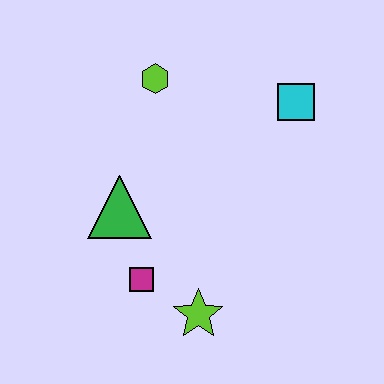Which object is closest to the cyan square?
The lime hexagon is closest to the cyan square.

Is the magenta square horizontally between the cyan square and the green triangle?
Yes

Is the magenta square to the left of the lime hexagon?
Yes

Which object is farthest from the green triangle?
The cyan square is farthest from the green triangle.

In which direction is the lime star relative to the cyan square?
The lime star is below the cyan square.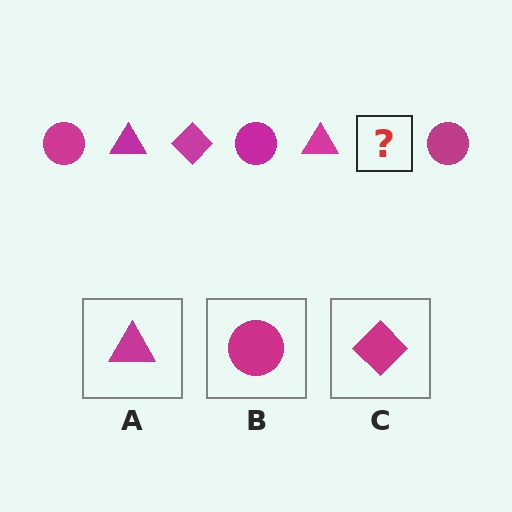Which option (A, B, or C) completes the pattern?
C.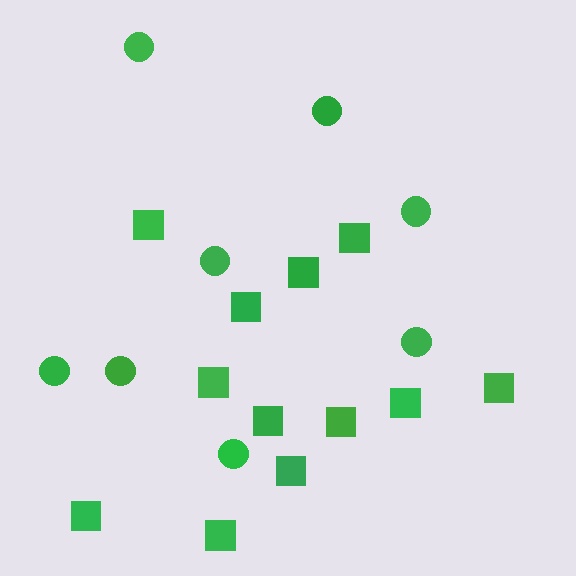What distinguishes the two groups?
There are 2 groups: one group of circles (8) and one group of squares (12).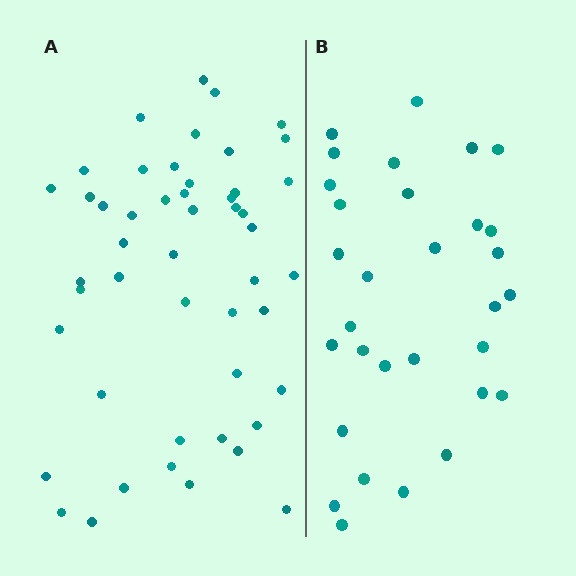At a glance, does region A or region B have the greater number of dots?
Region A (the left region) has more dots.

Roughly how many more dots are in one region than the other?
Region A has approximately 20 more dots than region B.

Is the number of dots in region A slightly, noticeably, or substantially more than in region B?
Region A has substantially more. The ratio is roughly 1.6 to 1.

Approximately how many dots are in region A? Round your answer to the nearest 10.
About 50 dots. (The exact count is 49, which rounds to 50.)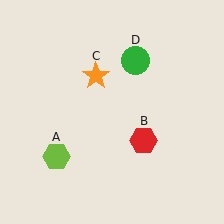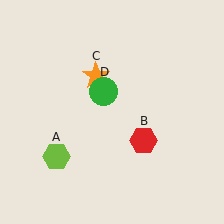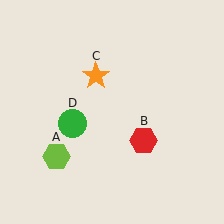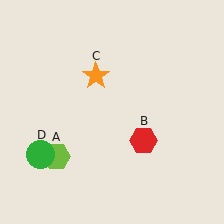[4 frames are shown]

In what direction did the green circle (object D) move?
The green circle (object D) moved down and to the left.